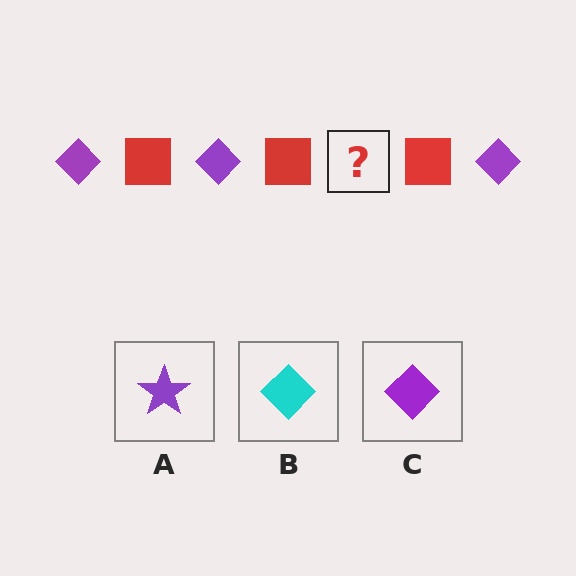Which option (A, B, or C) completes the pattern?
C.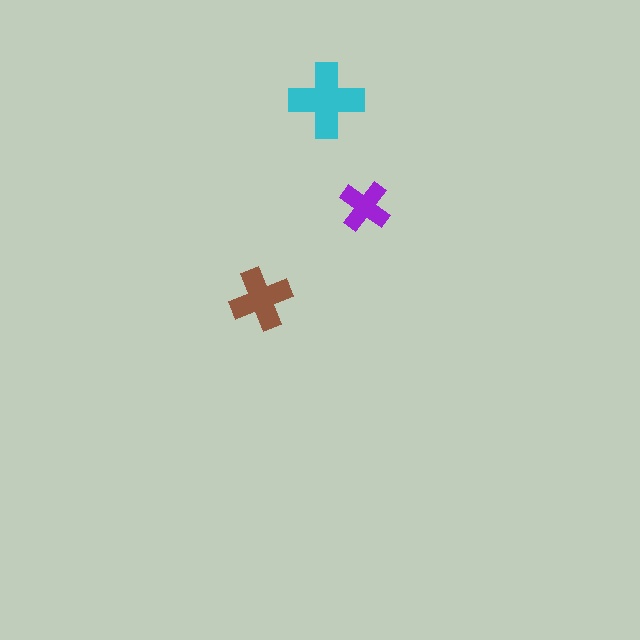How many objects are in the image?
There are 3 objects in the image.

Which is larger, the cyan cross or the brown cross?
The cyan one.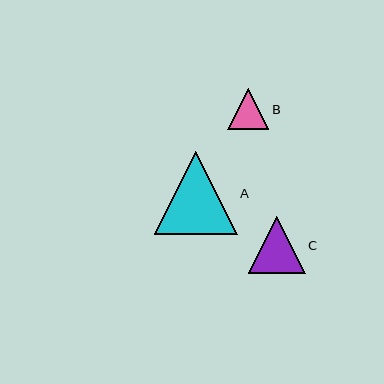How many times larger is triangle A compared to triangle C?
Triangle A is approximately 1.5 times the size of triangle C.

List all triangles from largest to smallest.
From largest to smallest: A, C, B.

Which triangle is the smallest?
Triangle B is the smallest with a size of approximately 41 pixels.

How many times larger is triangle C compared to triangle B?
Triangle C is approximately 1.4 times the size of triangle B.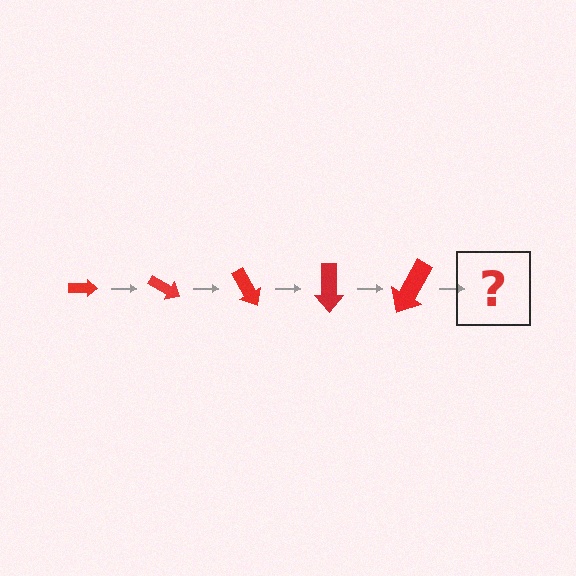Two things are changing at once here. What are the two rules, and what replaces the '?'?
The two rules are that the arrow grows larger each step and it rotates 30 degrees each step. The '?' should be an arrow, larger than the previous one and rotated 150 degrees from the start.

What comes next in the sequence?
The next element should be an arrow, larger than the previous one and rotated 150 degrees from the start.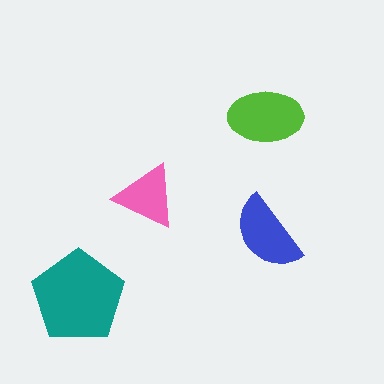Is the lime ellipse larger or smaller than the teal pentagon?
Smaller.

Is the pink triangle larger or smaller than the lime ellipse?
Smaller.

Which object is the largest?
The teal pentagon.